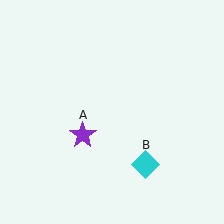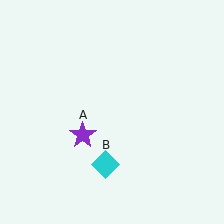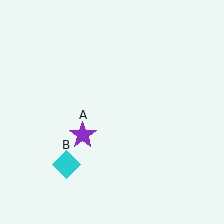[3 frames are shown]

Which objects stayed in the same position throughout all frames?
Purple star (object A) remained stationary.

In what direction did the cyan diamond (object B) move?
The cyan diamond (object B) moved left.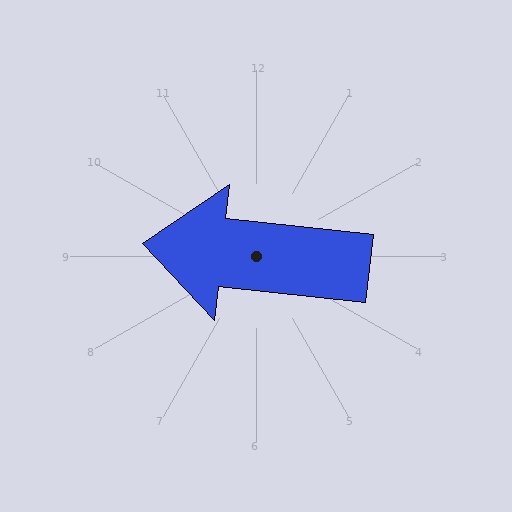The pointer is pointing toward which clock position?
Roughly 9 o'clock.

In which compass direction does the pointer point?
West.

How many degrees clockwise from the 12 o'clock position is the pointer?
Approximately 276 degrees.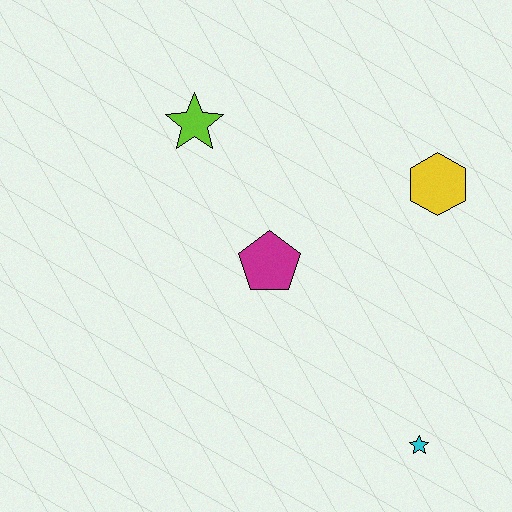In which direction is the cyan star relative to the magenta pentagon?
The cyan star is below the magenta pentagon.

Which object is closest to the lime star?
The magenta pentagon is closest to the lime star.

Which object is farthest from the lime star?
The cyan star is farthest from the lime star.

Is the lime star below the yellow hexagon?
No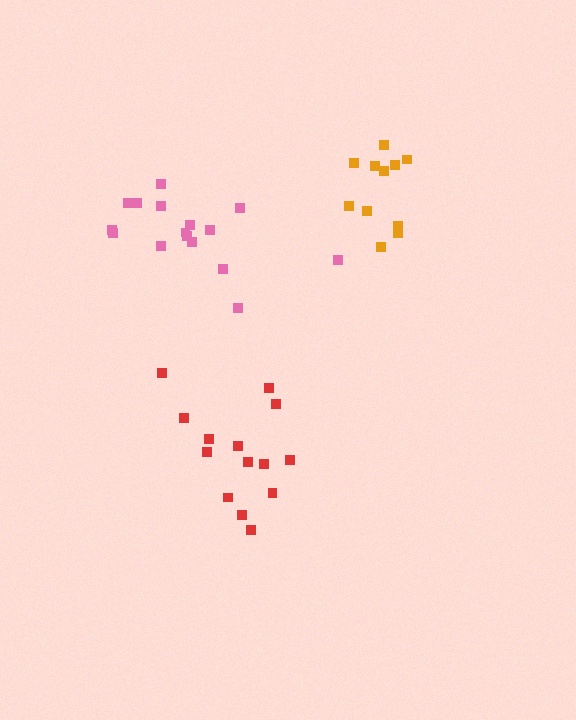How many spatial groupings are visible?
There are 3 spatial groupings.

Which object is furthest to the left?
The pink cluster is leftmost.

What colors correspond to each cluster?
The clusters are colored: orange, red, pink.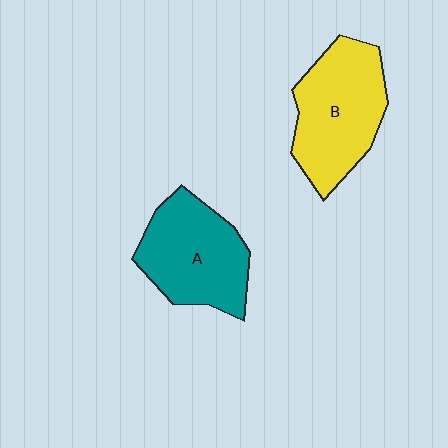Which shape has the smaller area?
Shape A (teal).